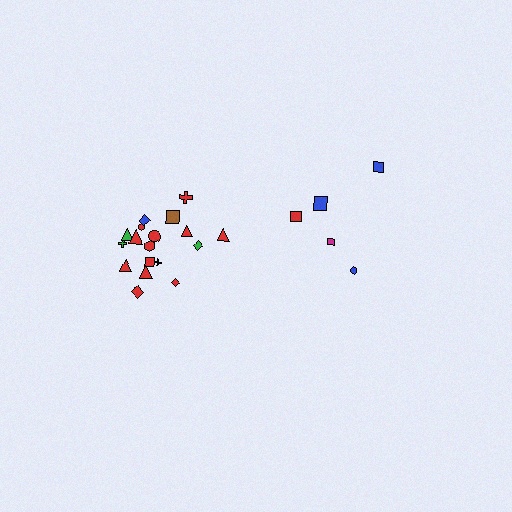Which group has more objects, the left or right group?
The left group.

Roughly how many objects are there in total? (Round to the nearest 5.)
Roughly 25 objects in total.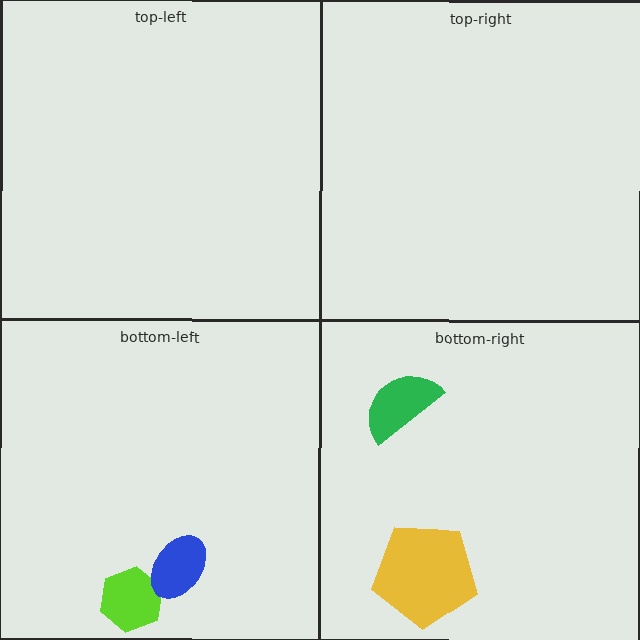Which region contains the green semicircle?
The bottom-right region.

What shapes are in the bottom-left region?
The lime hexagon, the blue ellipse.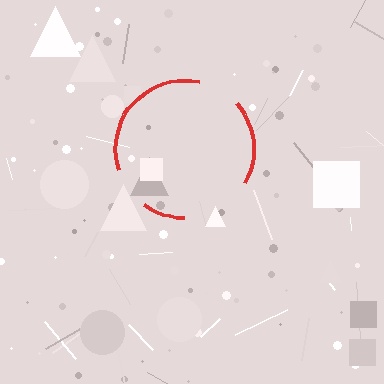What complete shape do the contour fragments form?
The contour fragments form a circle.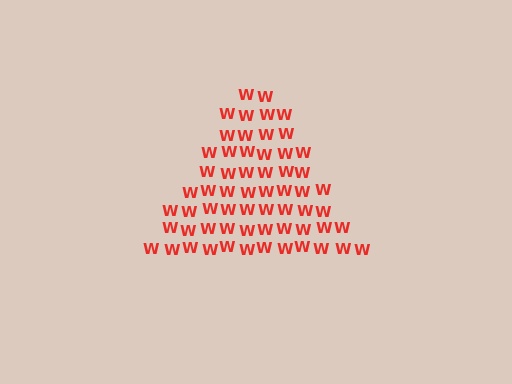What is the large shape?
The large shape is a triangle.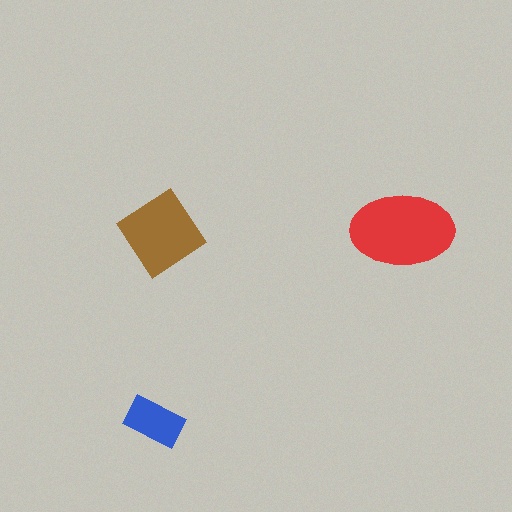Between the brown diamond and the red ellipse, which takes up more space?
The red ellipse.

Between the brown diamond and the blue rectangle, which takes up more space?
The brown diamond.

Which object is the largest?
The red ellipse.